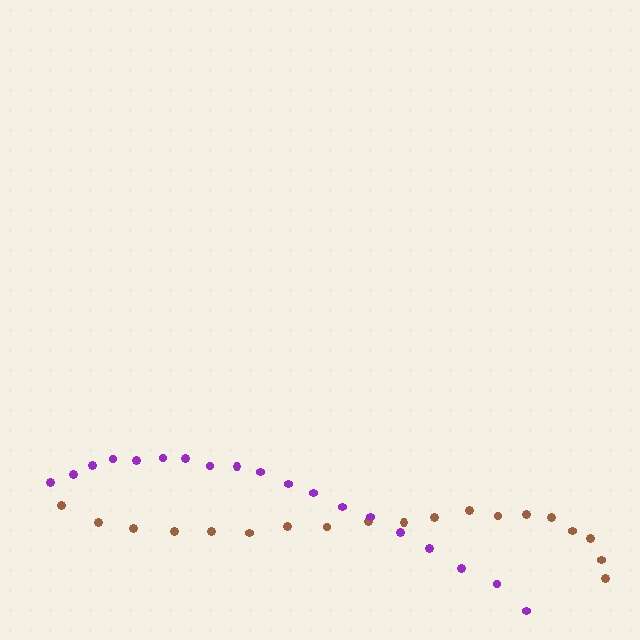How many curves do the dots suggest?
There are 2 distinct paths.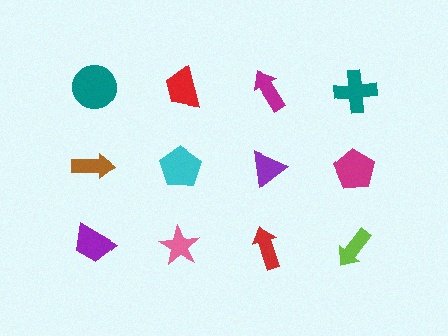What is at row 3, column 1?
A purple trapezoid.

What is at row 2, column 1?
A brown arrow.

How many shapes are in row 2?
4 shapes.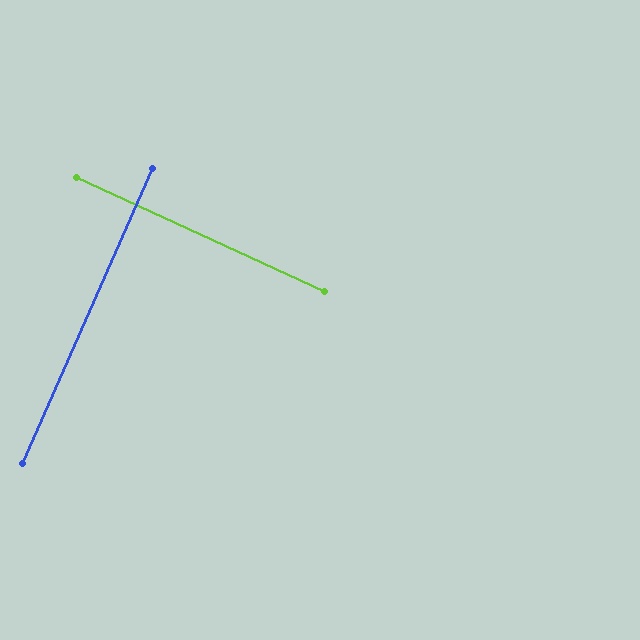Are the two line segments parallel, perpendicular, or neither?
Perpendicular — they meet at approximately 89°.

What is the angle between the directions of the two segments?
Approximately 89 degrees.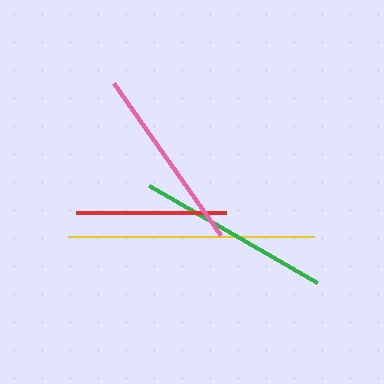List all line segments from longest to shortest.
From longest to shortest: yellow, green, pink, red.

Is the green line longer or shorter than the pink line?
The green line is longer than the pink line.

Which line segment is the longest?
The yellow line is the longest at approximately 247 pixels.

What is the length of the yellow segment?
The yellow segment is approximately 247 pixels long.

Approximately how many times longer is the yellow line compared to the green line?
The yellow line is approximately 1.3 times the length of the green line.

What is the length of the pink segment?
The pink segment is approximately 186 pixels long.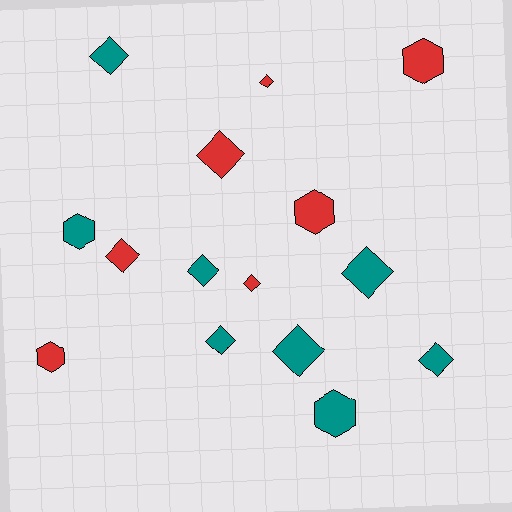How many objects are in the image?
There are 15 objects.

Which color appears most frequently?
Teal, with 8 objects.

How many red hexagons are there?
There are 3 red hexagons.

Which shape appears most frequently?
Diamond, with 10 objects.